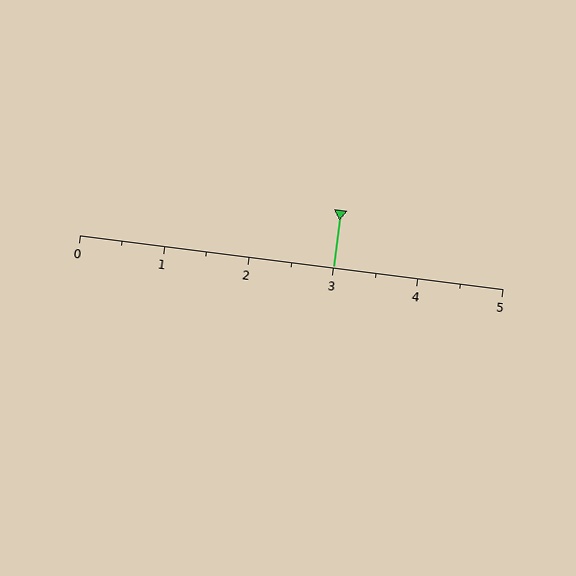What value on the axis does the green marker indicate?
The marker indicates approximately 3.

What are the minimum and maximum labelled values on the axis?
The axis runs from 0 to 5.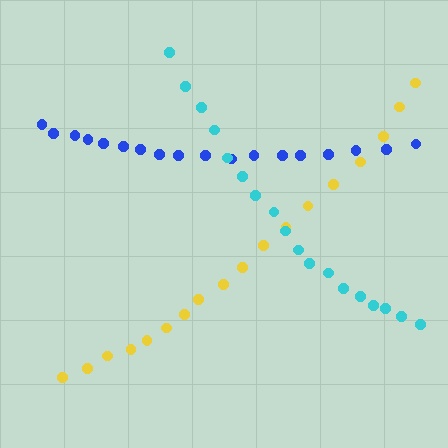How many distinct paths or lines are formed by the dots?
There are 3 distinct paths.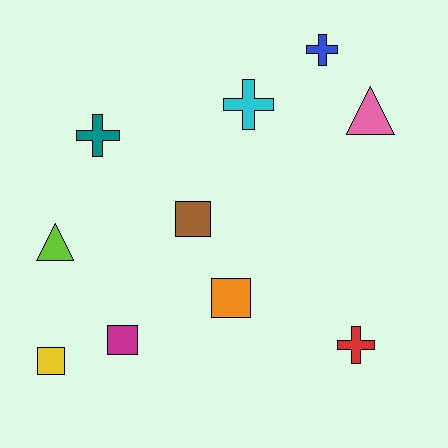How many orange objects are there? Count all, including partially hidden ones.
There is 1 orange object.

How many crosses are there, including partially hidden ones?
There are 4 crosses.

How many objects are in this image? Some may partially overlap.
There are 10 objects.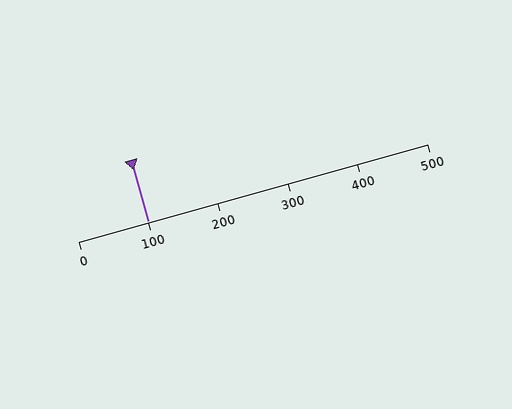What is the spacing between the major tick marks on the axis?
The major ticks are spaced 100 apart.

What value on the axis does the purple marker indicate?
The marker indicates approximately 100.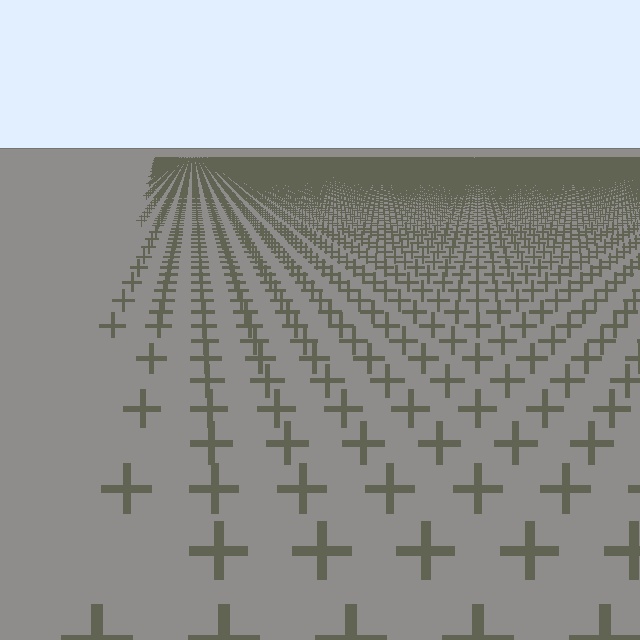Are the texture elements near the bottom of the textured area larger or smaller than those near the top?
Larger. Near the bottom, elements are closer to the viewer and appear at a bigger on-screen size.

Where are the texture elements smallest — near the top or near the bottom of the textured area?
Near the top.